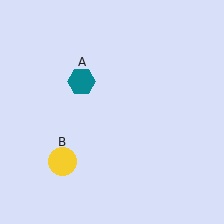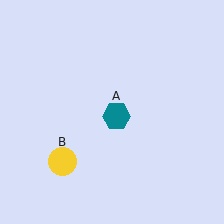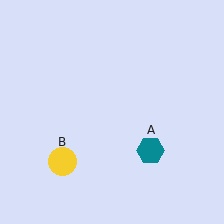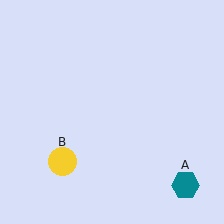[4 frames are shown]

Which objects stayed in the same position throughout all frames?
Yellow circle (object B) remained stationary.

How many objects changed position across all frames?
1 object changed position: teal hexagon (object A).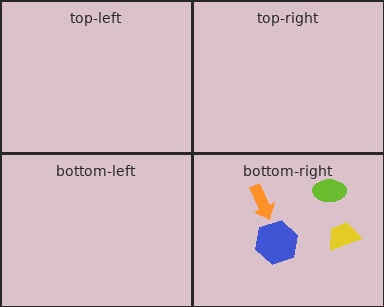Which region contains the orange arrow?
The bottom-right region.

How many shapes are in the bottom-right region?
4.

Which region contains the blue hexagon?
The bottom-right region.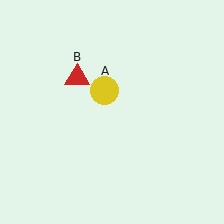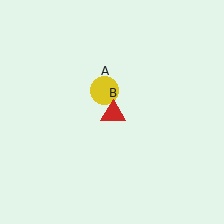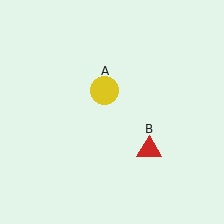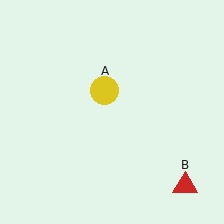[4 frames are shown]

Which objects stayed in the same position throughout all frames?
Yellow circle (object A) remained stationary.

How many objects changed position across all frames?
1 object changed position: red triangle (object B).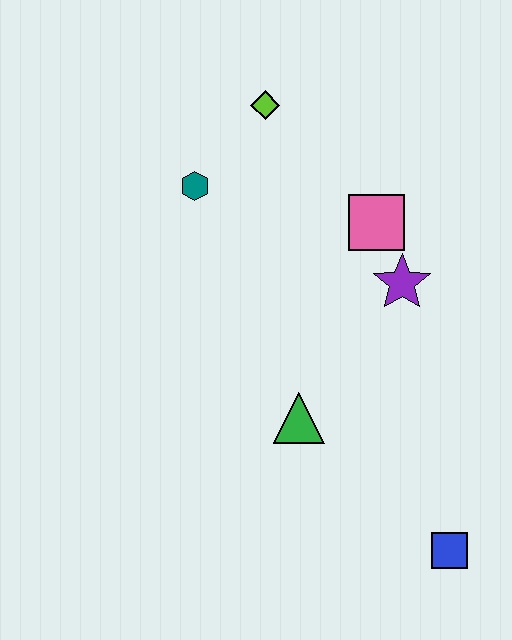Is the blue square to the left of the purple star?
No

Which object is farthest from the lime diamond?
The blue square is farthest from the lime diamond.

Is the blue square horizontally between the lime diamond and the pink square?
No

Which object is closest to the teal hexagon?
The lime diamond is closest to the teal hexagon.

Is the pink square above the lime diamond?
No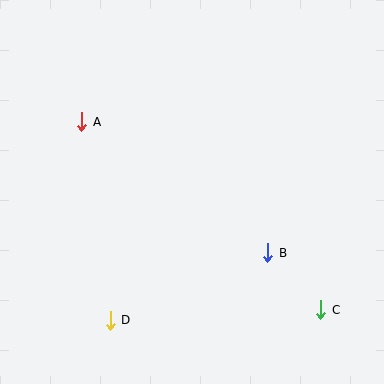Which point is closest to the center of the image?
Point B at (268, 253) is closest to the center.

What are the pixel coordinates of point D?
Point D is at (110, 320).